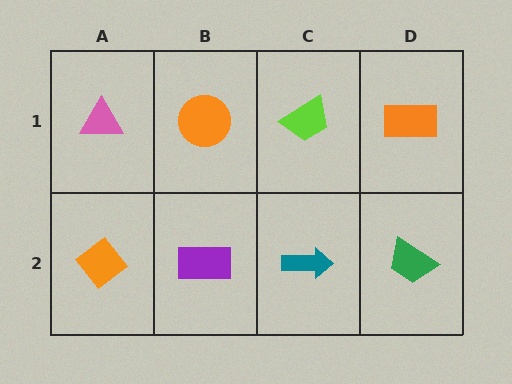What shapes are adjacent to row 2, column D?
An orange rectangle (row 1, column D), a teal arrow (row 2, column C).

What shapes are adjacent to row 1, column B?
A purple rectangle (row 2, column B), a pink triangle (row 1, column A), a lime trapezoid (row 1, column C).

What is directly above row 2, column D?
An orange rectangle.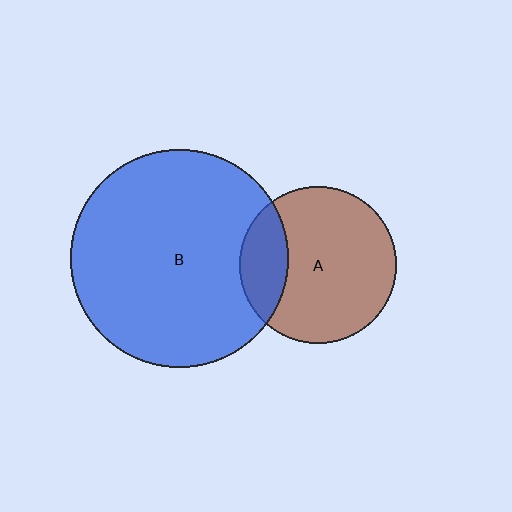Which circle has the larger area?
Circle B (blue).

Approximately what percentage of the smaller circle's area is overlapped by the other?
Approximately 20%.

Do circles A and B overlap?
Yes.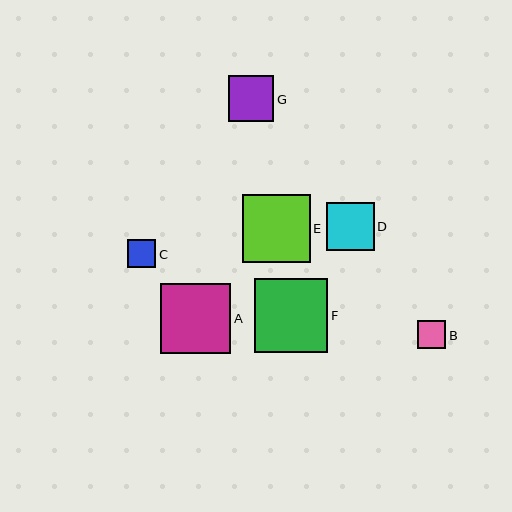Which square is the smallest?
Square B is the smallest with a size of approximately 28 pixels.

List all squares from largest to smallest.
From largest to smallest: F, A, E, D, G, C, B.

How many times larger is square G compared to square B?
Square G is approximately 1.6 times the size of square B.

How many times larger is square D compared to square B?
Square D is approximately 1.7 times the size of square B.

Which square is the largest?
Square F is the largest with a size of approximately 73 pixels.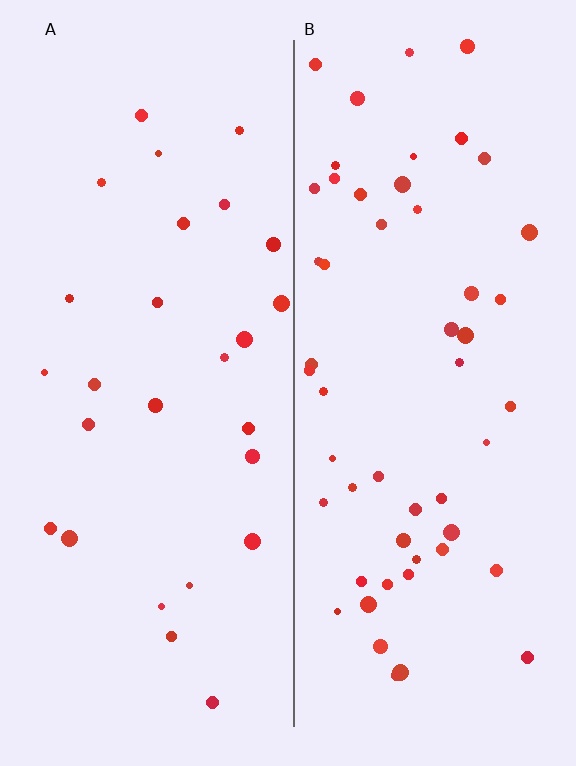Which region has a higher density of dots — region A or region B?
B (the right).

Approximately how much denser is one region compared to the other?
Approximately 2.0× — region B over region A.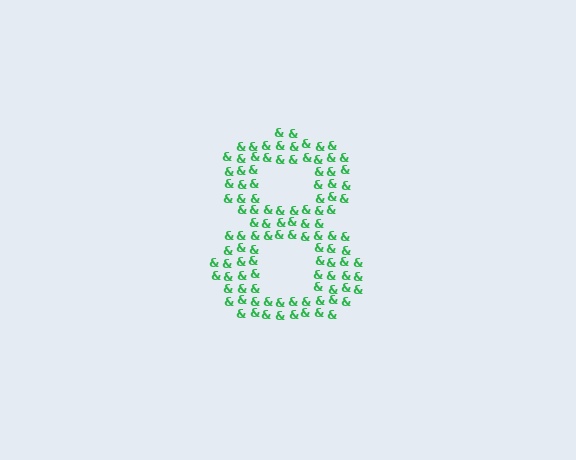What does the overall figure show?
The overall figure shows the digit 8.